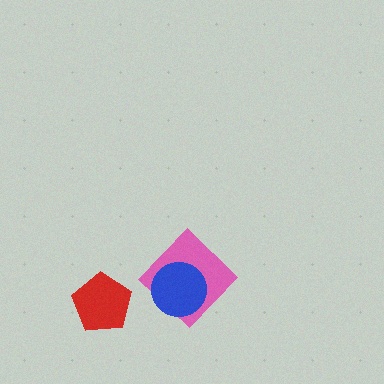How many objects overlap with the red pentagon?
0 objects overlap with the red pentagon.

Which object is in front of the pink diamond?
The blue circle is in front of the pink diamond.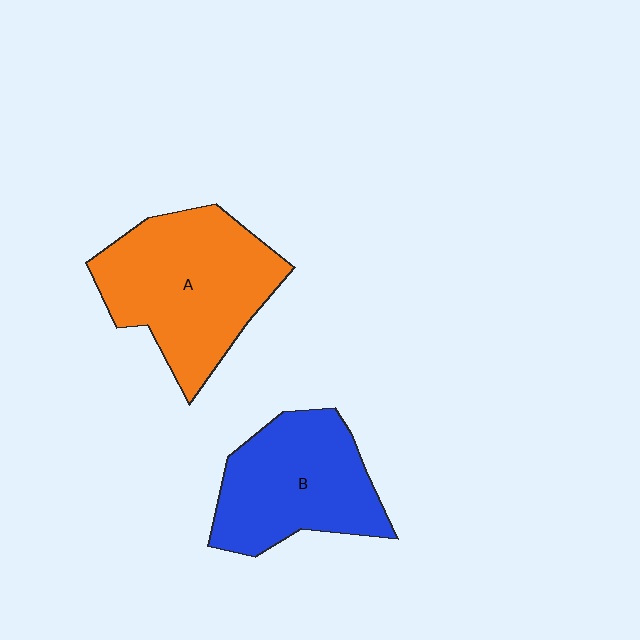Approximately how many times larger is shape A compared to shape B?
Approximately 1.2 times.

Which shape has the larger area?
Shape A (orange).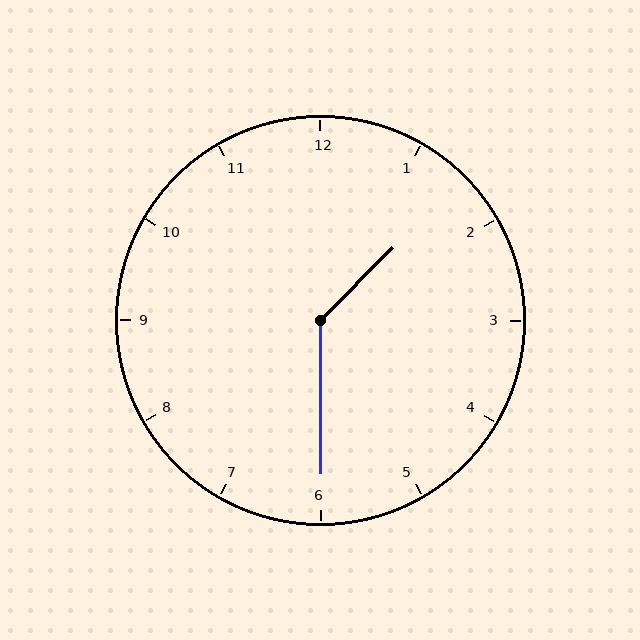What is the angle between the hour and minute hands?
Approximately 135 degrees.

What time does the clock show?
1:30.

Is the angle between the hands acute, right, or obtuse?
It is obtuse.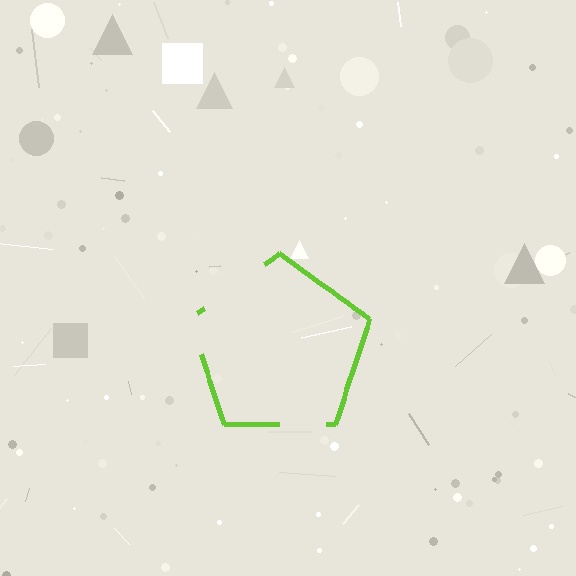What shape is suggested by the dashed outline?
The dashed outline suggests a pentagon.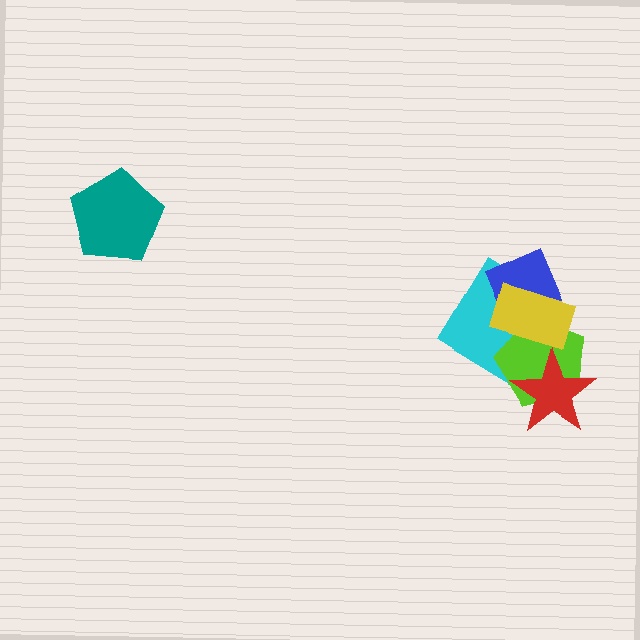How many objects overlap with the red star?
1 object overlaps with the red star.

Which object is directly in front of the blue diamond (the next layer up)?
The lime pentagon is directly in front of the blue diamond.